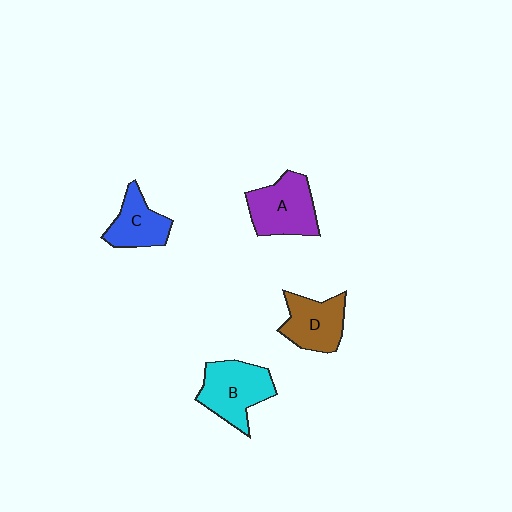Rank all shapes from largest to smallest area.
From largest to smallest: B (cyan), A (purple), D (brown), C (blue).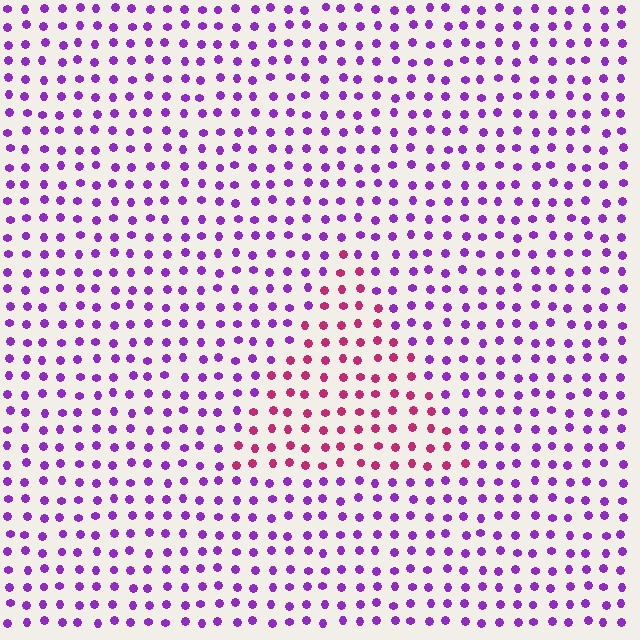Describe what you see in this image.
The image is filled with small purple elements in a uniform arrangement. A triangle-shaped region is visible where the elements are tinted to a slightly different hue, forming a subtle color boundary.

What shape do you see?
I see a triangle.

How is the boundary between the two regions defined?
The boundary is defined purely by a slight shift in hue (about 50 degrees). Spacing, size, and orientation are identical on both sides.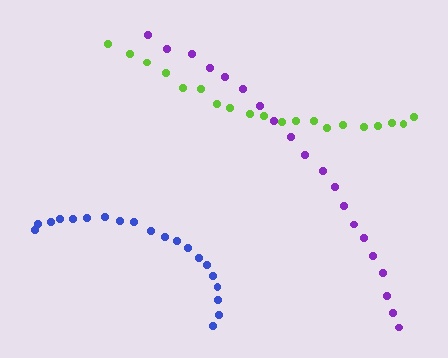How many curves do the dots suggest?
There are 3 distinct paths.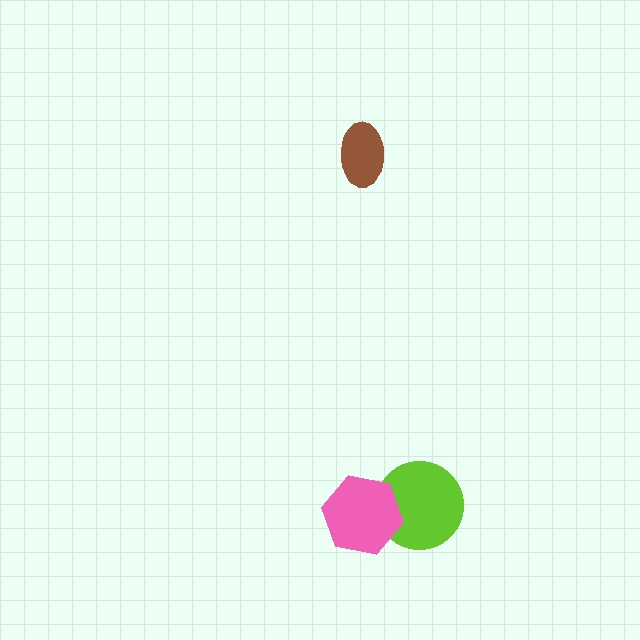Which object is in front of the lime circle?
The pink hexagon is in front of the lime circle.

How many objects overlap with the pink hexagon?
1 object overlaps with the pink hexagon.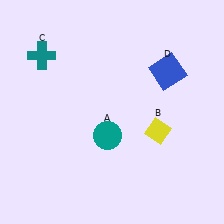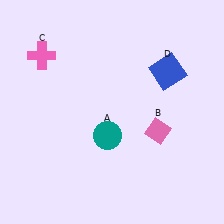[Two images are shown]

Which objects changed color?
B changed from yellow to pink. C changed from teal to pink.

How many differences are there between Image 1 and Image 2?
There are 2 differences between the two images.